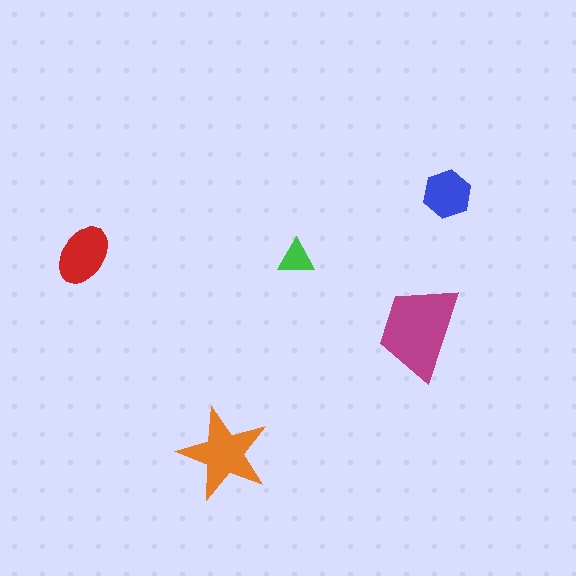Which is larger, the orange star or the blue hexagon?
The orange star.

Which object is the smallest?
The green triangle.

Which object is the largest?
The magenta trapezoid.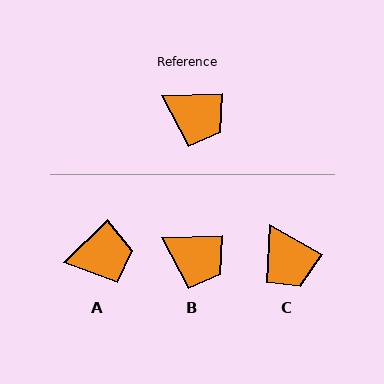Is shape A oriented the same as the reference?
No, it is off by about 42 degrees.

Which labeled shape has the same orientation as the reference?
B.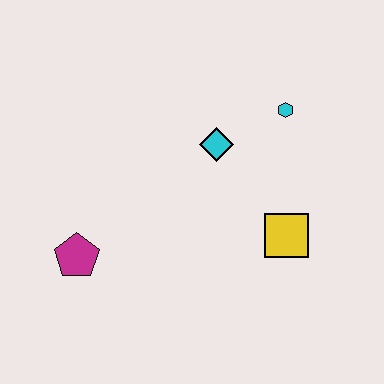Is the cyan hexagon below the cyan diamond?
No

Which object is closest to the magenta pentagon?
The cyan diamond is closest to the magenta pentagon.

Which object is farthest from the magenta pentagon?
The cyan hexagon is farthest from the magenta pentagon.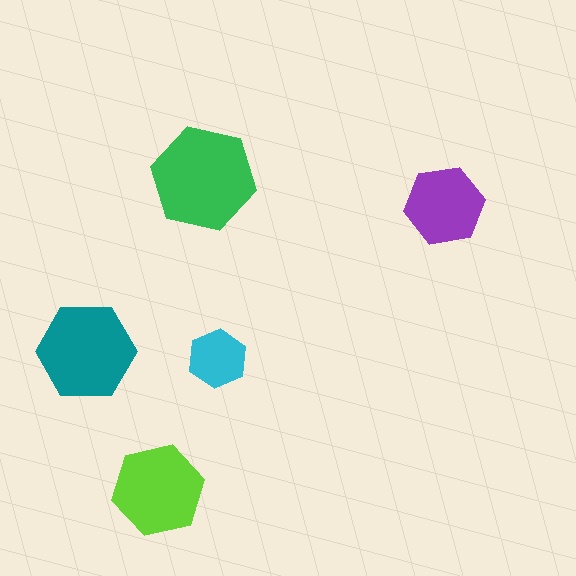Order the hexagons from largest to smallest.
the green one, the teal one, the lime one, the purple one, the cyan one.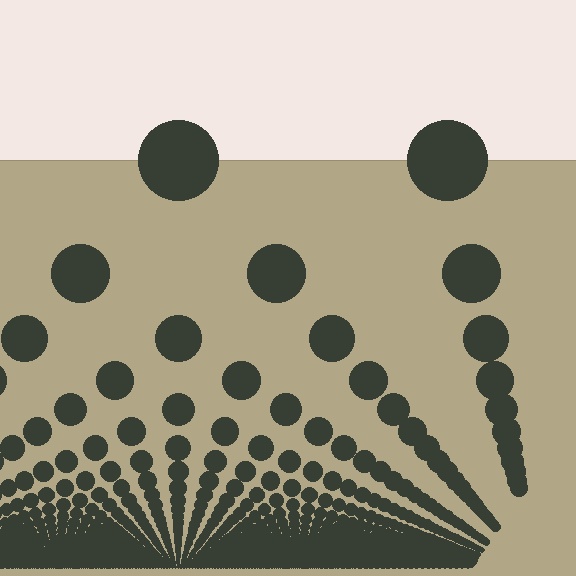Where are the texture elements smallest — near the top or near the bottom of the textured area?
Near the bottom.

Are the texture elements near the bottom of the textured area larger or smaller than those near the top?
Smaller. The gradient is inverted — elements near the bottom are smaller and denser.